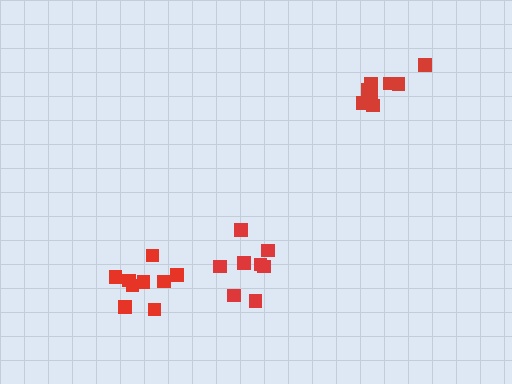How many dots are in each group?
Group 1: 8 dots, Group 2: 8 dots, Group 3: 9 dots (25 total).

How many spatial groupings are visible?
There are 3 spatial groupings.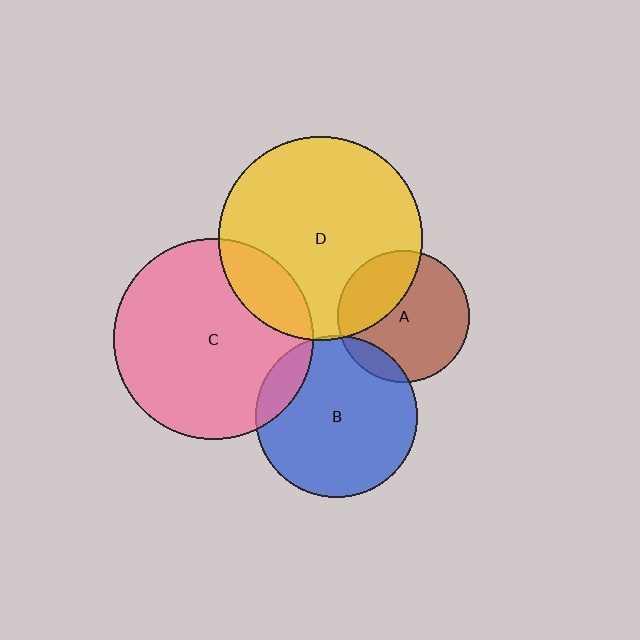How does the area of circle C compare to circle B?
Approximately 1.5 times.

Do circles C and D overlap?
Yes.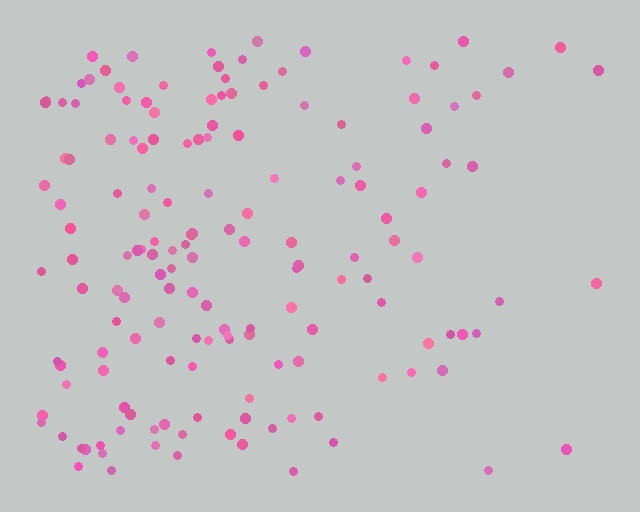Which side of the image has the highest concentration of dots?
The left.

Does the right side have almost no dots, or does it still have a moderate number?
Still a moderate number, just noticeably fewer than the left.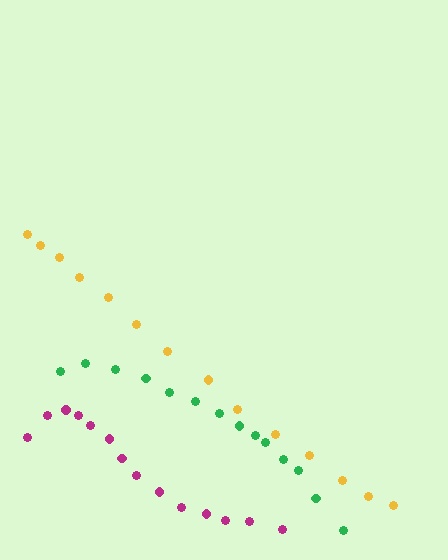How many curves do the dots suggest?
There are 3 distinct paths.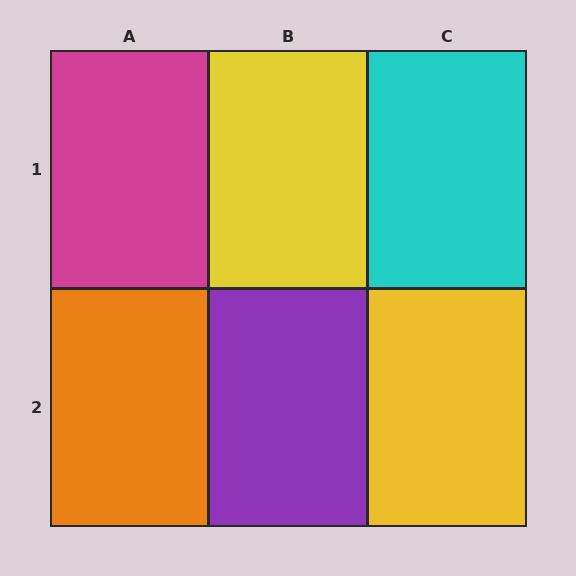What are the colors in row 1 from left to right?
Magenta, yellow, cyan.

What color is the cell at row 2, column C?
Yellow.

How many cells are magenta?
1 cell is magenta.